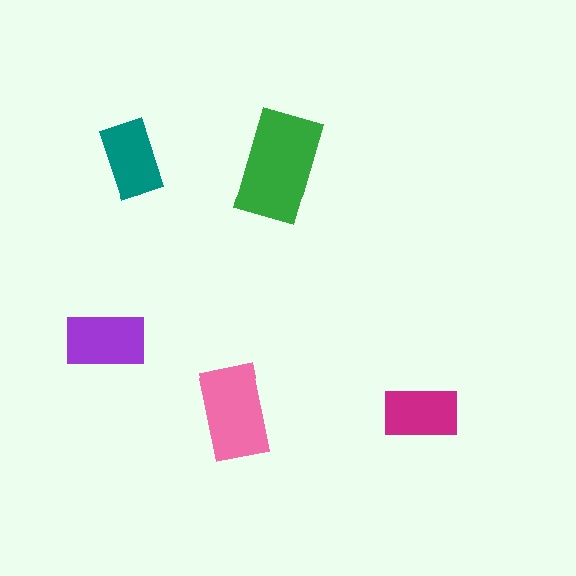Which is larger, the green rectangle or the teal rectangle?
The green one.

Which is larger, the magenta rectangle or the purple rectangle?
The purple one.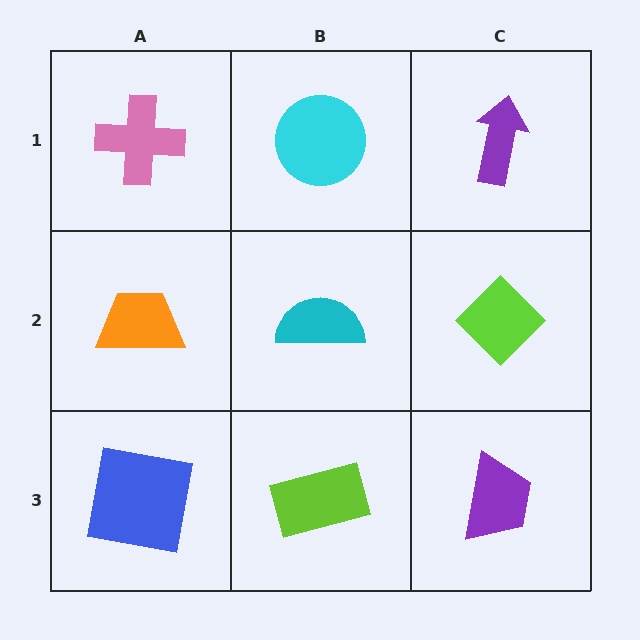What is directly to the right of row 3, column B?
A purple trapezoid.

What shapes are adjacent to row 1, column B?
A cyan semicircle (row 2, column B), a pink cross (row 1, column A), a purple arrow (row 1, column C).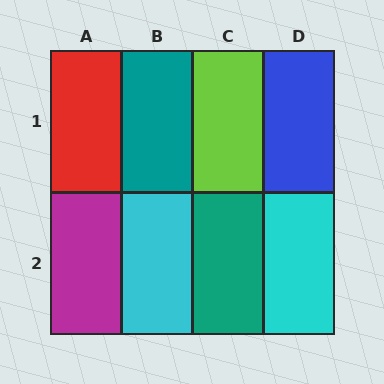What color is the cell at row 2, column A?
Magenta.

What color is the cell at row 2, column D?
Cyan.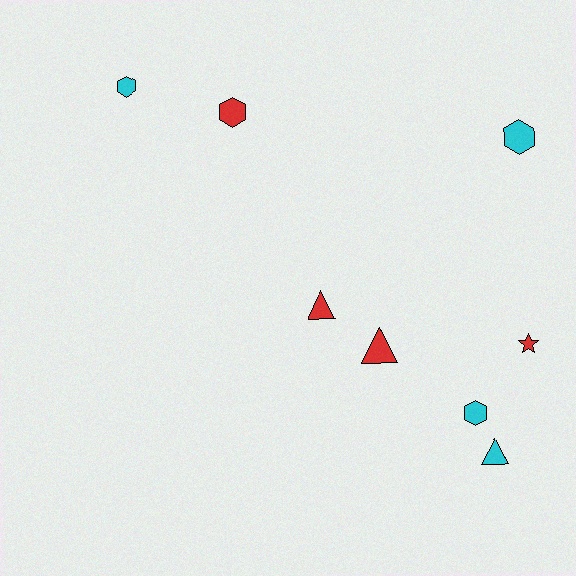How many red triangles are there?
There are 2 red triangles.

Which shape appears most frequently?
Hexagon, with 4 objects.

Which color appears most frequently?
Red, with 4 objects.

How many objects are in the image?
There are 8 objects.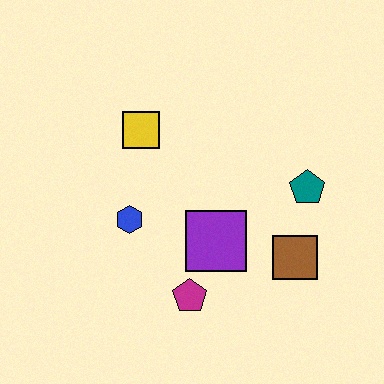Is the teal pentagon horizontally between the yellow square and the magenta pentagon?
No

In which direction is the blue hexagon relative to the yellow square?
The blue hexagon is below the yellow square.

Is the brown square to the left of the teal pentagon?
Yes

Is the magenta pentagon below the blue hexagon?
Yes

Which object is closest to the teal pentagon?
The brown square is closest to the teal pentagon.